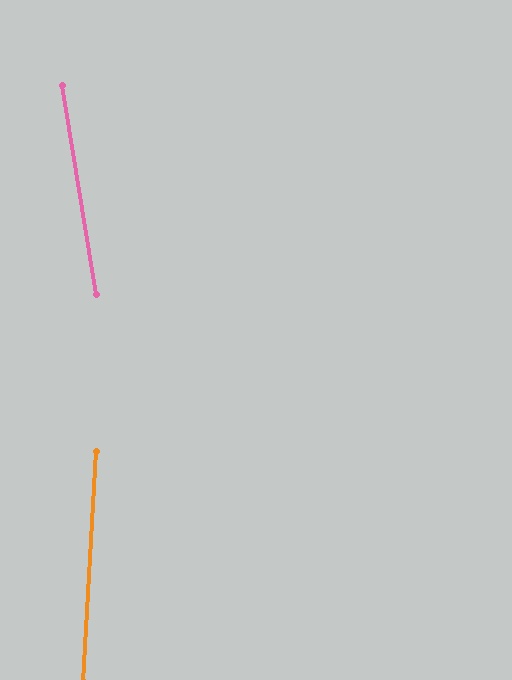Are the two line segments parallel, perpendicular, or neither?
Neither parallel nor perpendicular — they differ by about 12°.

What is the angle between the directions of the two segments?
Approximately 12 degrees.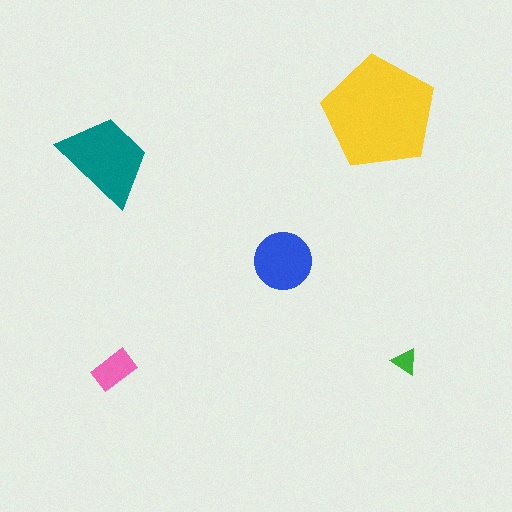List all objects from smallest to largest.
The green triangle, the pink rectangle, the blue circle, the teal trapezoid, the yellow pentagon.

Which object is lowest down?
The pink rectangle is bottommost.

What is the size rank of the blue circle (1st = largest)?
3rd.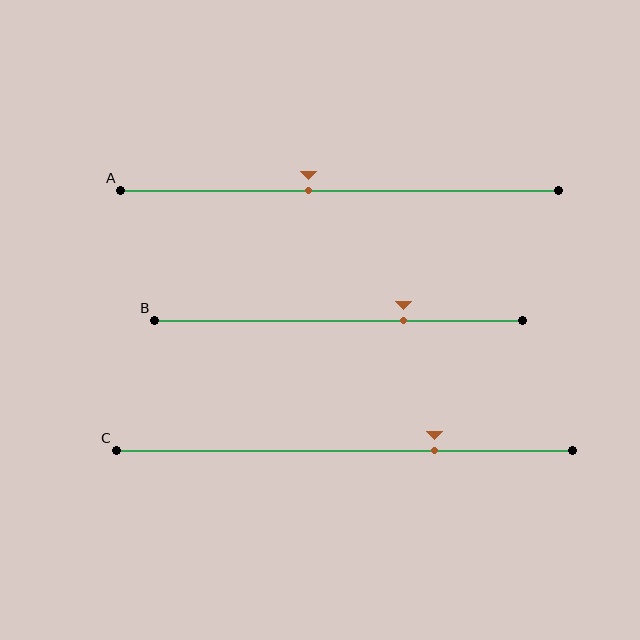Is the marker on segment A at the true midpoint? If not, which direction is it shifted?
No, the marker on segment A is shifted to the left by about 7% of the segment length.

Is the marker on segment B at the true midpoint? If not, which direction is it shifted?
No, the marker on segment B is shifted to the right by about 18% of the segment length.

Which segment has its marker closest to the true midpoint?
Segment A has its marker closest to the true midpoint.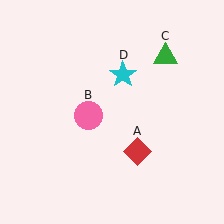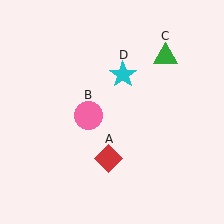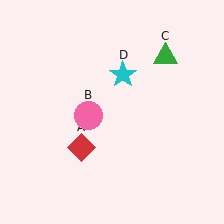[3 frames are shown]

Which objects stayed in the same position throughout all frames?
Pink circle (object B) and green triangle (object C) and cyan star (object D) remained stationary.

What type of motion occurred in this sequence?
The red diamond (object A) rotated clockwise around the center of the scene.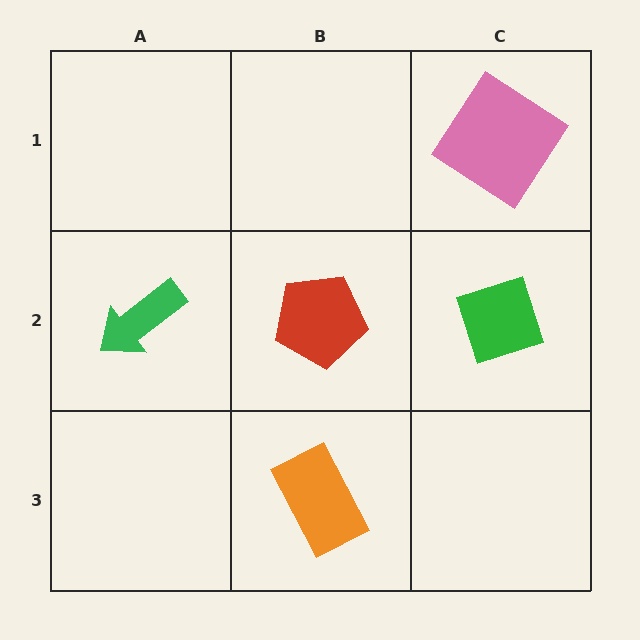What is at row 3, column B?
An orange rectangle.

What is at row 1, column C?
A pink diamond.